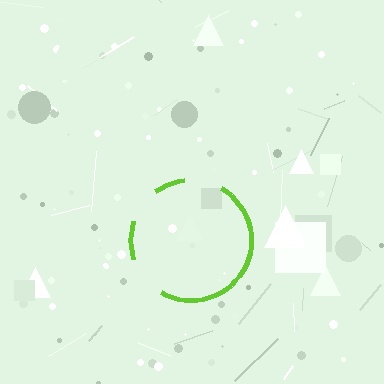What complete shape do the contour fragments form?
The contour fragments form a circle.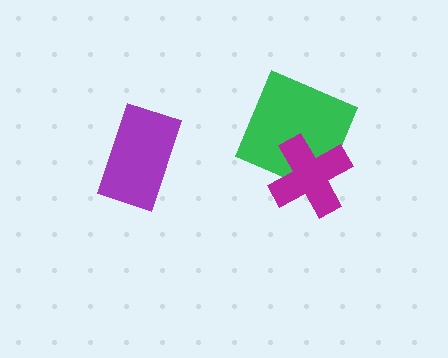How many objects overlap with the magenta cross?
1 object overlaps with the magenta cross.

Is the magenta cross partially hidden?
No, no other shape covers it.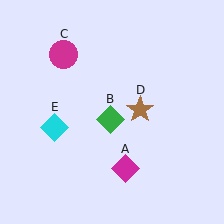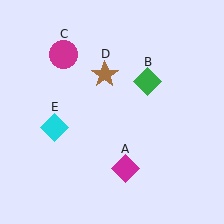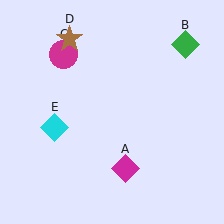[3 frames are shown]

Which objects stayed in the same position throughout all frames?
Magenta diamond (object A) and magenta circle (object C) and cyan diamond (object E) remained stationary.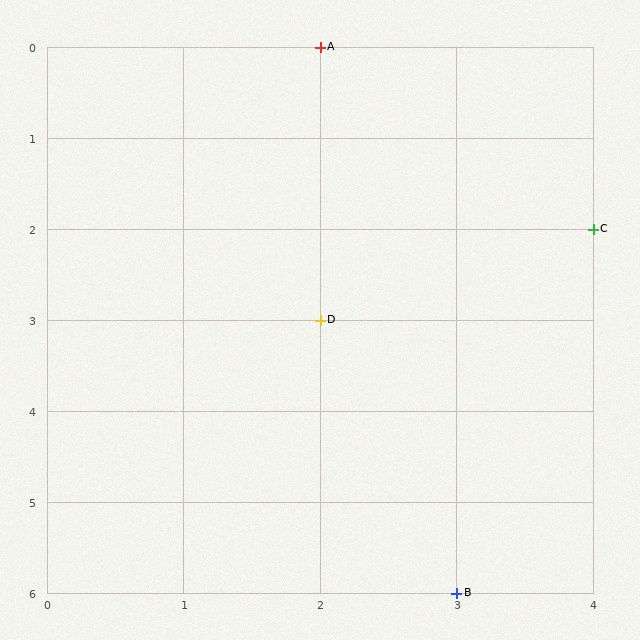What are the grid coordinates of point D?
Point D is at grid coordinates (2, 3).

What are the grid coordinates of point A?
Point A is at grid coordinates (2, 0).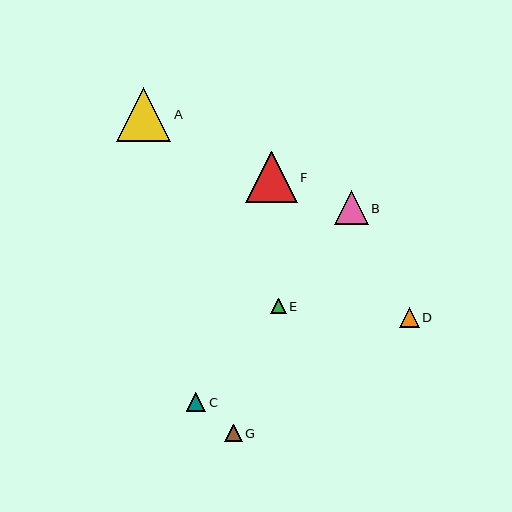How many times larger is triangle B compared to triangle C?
Triangle B is approximately 1.7 times the size of triangle C.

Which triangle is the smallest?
Triangle E is the smallest with a size of approximately 15 pixels.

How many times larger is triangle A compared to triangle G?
Triangle A is approximately 3.1 times the size of triangle G.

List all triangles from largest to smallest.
From largest to smallest: A, F, B, D, C, G, E.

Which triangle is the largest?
Triangle A is the largest with a size of approximately 54 pixels.